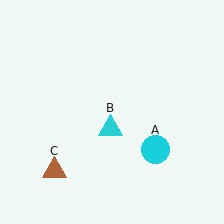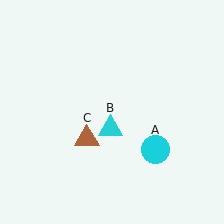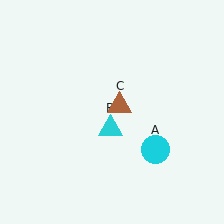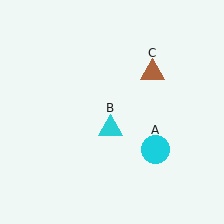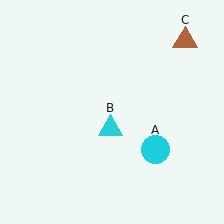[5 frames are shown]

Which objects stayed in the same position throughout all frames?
Cyan circle (object A) and cyan triangle (object B) remained stationary.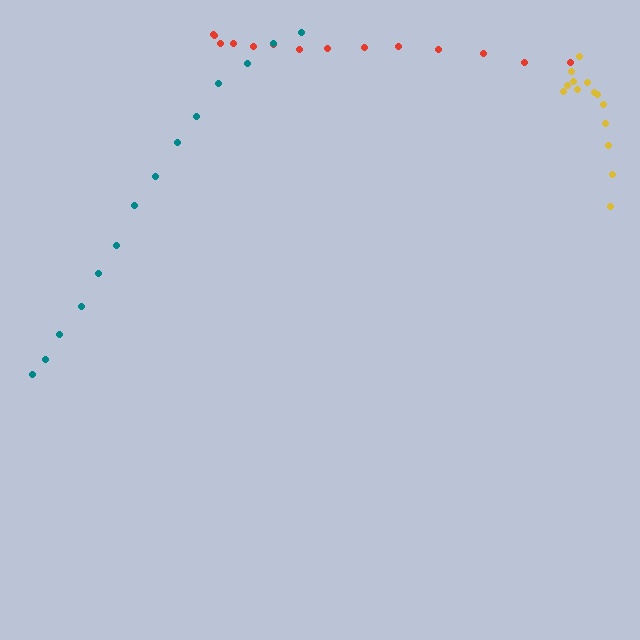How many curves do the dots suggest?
There are 3 distinct paths.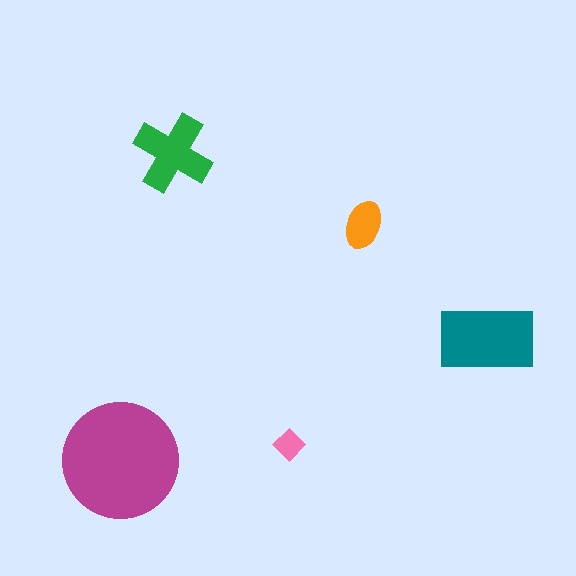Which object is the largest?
The magenta circle.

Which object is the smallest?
The pink diamond.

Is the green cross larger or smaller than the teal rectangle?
Smaller.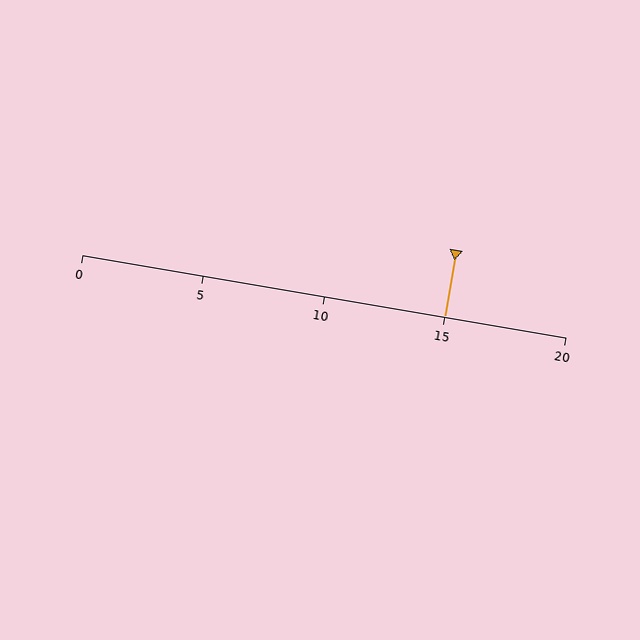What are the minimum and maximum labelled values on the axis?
The axis runs from 0 to 20.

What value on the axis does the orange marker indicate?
The marker indicates approximately 15.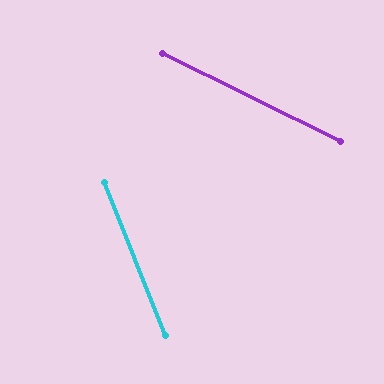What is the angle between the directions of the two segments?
Approximately 42 degrees.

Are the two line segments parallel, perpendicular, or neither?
Neither parallel nor perpendicular — they differ by about 42°.